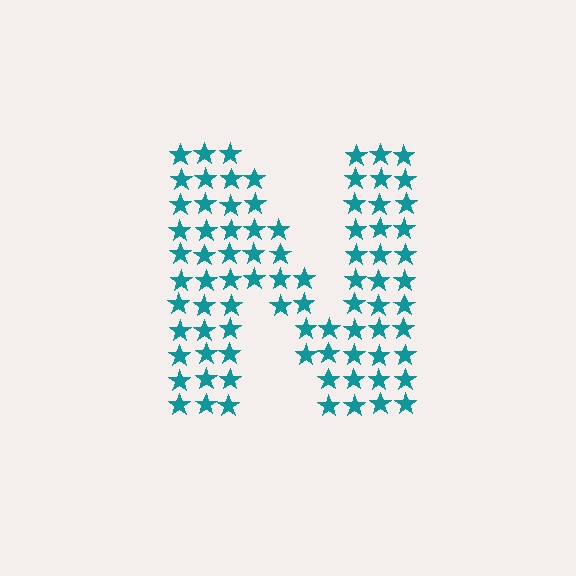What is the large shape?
The large shape is the letter N.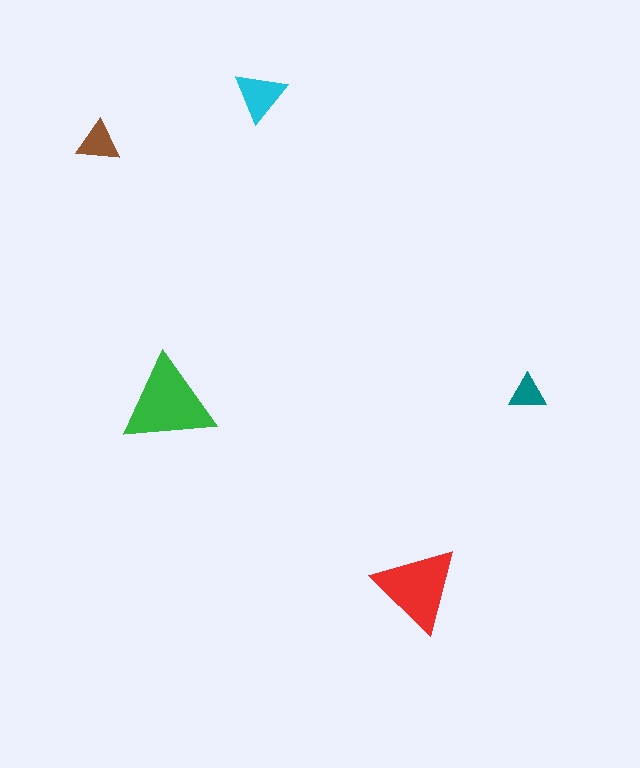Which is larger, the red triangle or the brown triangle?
The red one.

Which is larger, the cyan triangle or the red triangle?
The red one.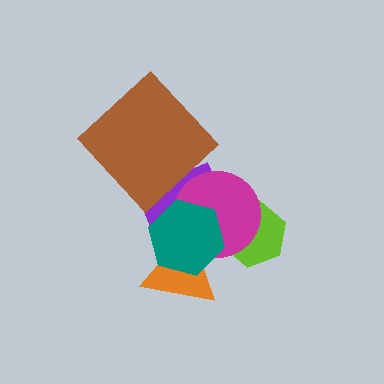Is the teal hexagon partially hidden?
No, no other shape covers it.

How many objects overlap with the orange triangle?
3 objects overlap with the orange triangle.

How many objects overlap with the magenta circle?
4 objects overlap with the magenta circle.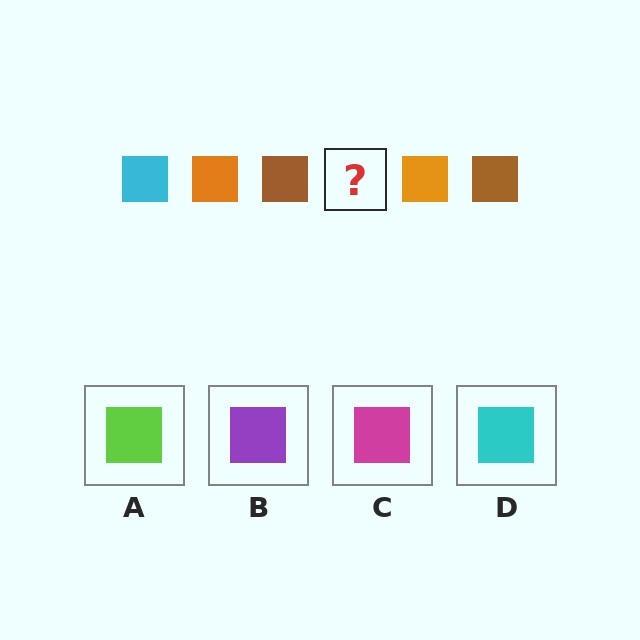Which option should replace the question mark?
Option D.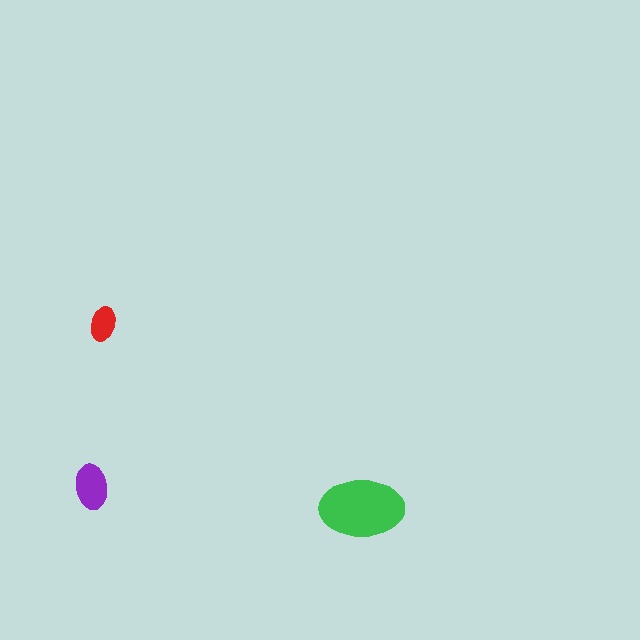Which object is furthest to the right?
The green ellipse is rightmost.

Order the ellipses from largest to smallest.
the green one, the purple one, the red one.